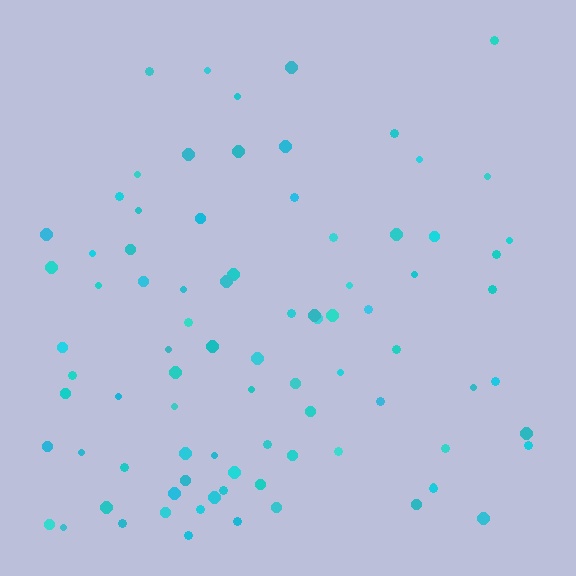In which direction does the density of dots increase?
From top to bottom, with the bottom side densest.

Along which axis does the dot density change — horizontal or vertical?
Vertical.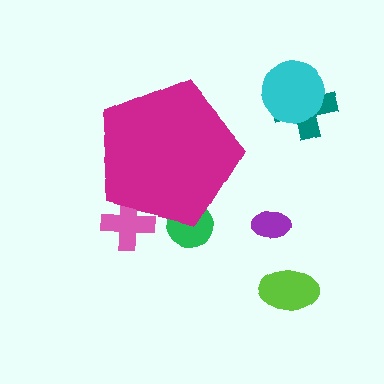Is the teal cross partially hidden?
No, the teal cross is fully visible.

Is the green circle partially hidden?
Yes, the green circle is partially hidden behind the magenta pentagon.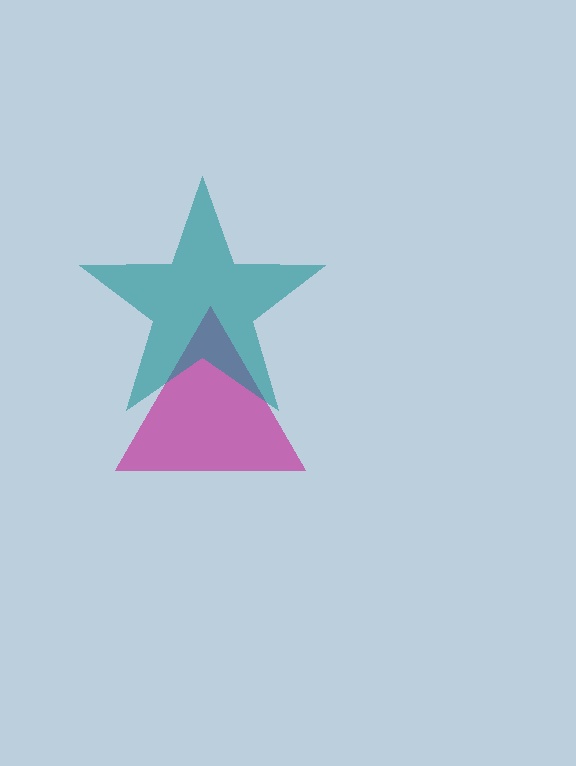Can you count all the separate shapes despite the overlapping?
Yes, there are 2 separate shapes.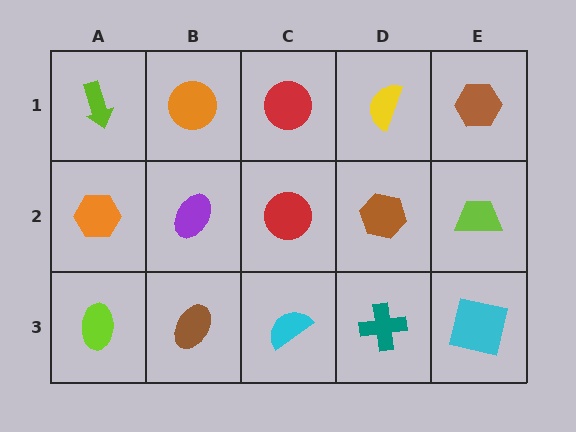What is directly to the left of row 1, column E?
A yellow semicircle.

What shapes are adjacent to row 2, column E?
A brown hexagon (row 1, column E), a cyan square (row 3, column E), a brown hexagon (row 2, column D).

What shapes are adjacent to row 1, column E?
A lime trapezoid (row 2, column E), a yellow semicircle (row 1, column D).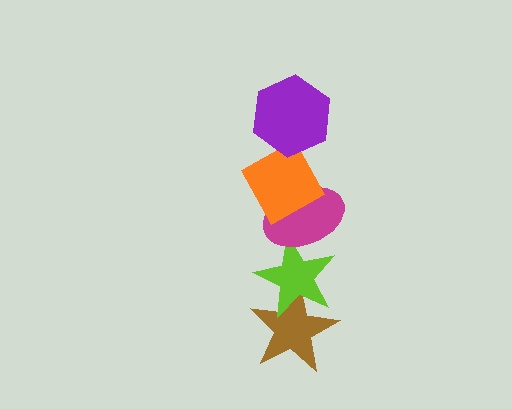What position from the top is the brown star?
The brown star is 5th from the top.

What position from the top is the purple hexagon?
The purple hexagon is 1st from the top.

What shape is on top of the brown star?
The lime star is on top of the brown star.